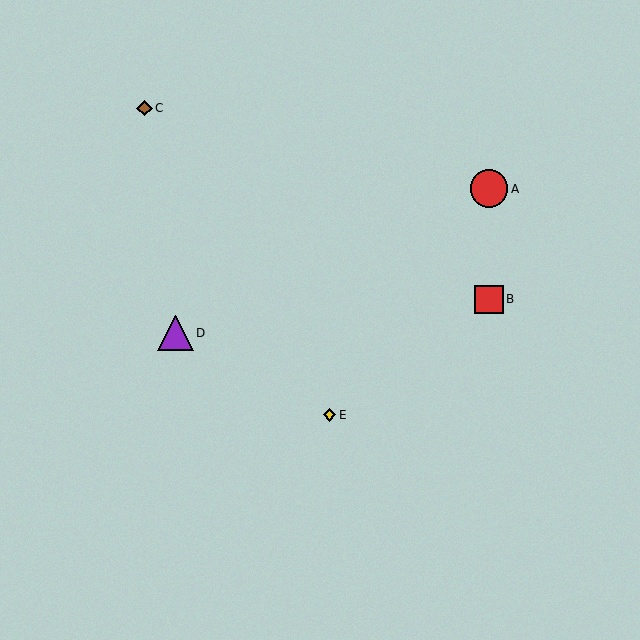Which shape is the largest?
The red circle (labeled A) is the largest.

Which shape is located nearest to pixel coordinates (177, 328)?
The purple triangle (labeled D) at (175, 333) is nearest to that location.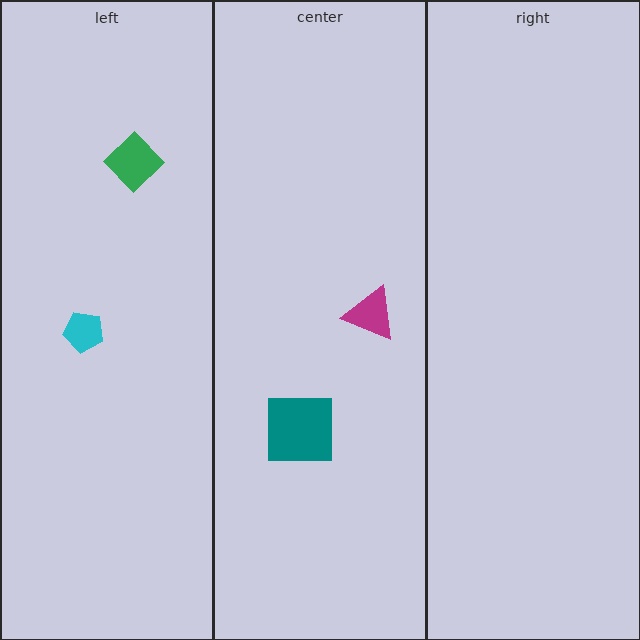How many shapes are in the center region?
2.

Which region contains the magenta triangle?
The center region.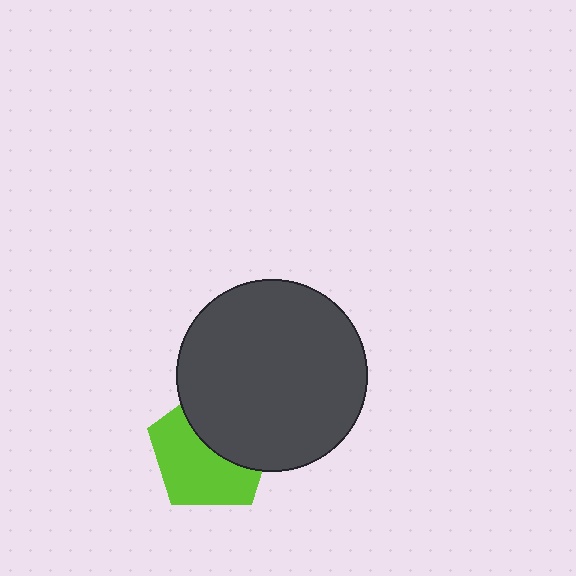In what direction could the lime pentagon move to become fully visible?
The lime pentagon could move toward the lower-left. That would shift it out from behind the dark gray circle entirely.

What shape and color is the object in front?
The object in front is a dark gray circle.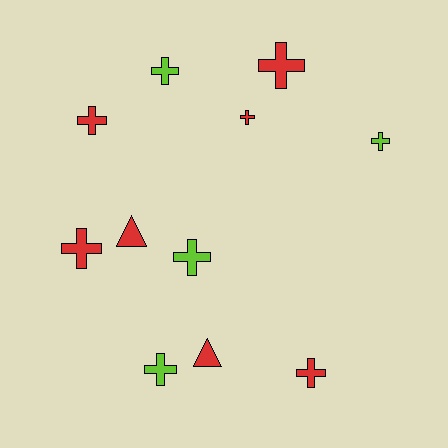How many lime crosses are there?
There are 4 lime crosses.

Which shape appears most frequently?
Cross, with 9 objects.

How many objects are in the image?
There are 11 objects.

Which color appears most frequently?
Red, with 7 objects.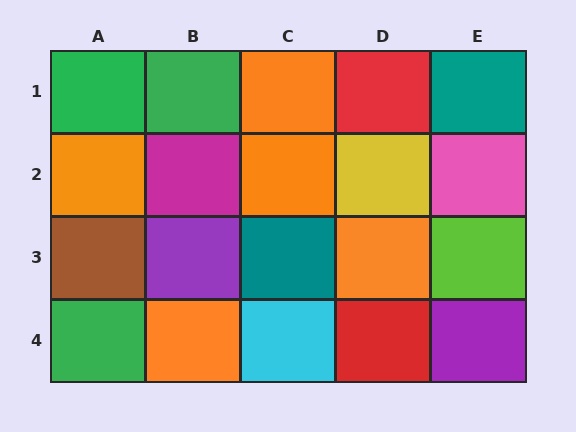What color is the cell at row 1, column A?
Green.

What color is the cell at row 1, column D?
Red.